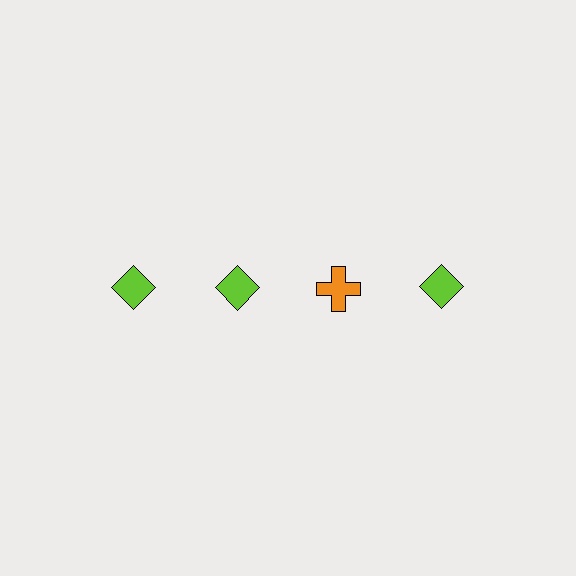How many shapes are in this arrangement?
There are 4 shapes arranged in a grid pattern.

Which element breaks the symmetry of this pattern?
The orange cross in the top row, center column breaks the symmetry. All other shapes are lime diamonds.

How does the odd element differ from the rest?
It differs in both color (orange instead of lime) and shape (cross instead of diamond).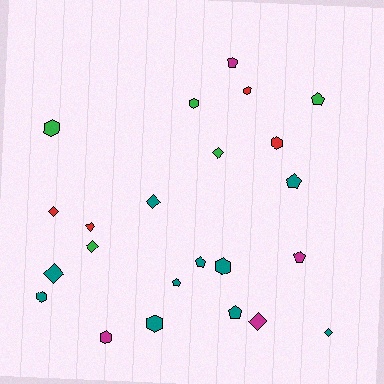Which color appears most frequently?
Teal, with 10 objects.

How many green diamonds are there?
There are 2 green diamonds.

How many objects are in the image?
There are 23 objects.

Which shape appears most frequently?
Hexagon, with 8 objects.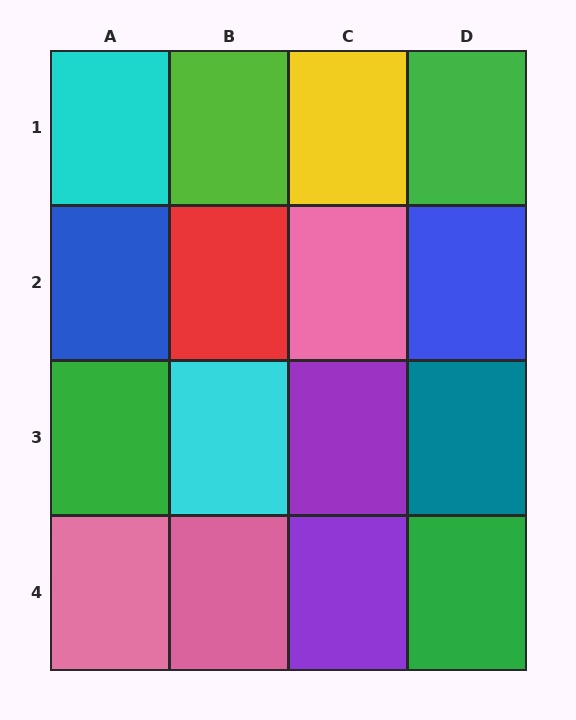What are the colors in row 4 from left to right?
Pink, pink, purple, green.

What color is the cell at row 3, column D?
Teal.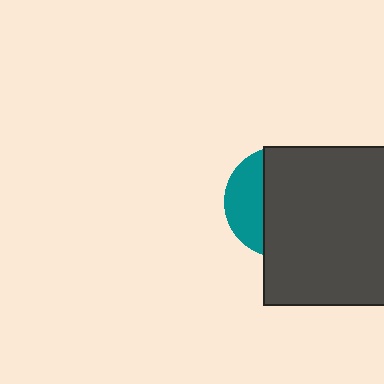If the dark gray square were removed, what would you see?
You would see the complete teal circle.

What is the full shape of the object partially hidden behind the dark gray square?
The partially hidden object is a teal circle.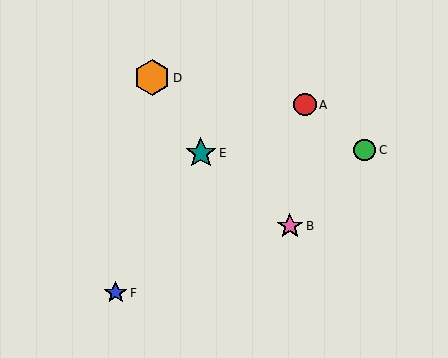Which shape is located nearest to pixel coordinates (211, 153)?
The teal star (labeled E) at (201, 153) is nearest to that location.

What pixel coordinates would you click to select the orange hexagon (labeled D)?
Click at (152, 78) to select the orange hexagon D.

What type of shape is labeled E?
Shape E is a teal star.